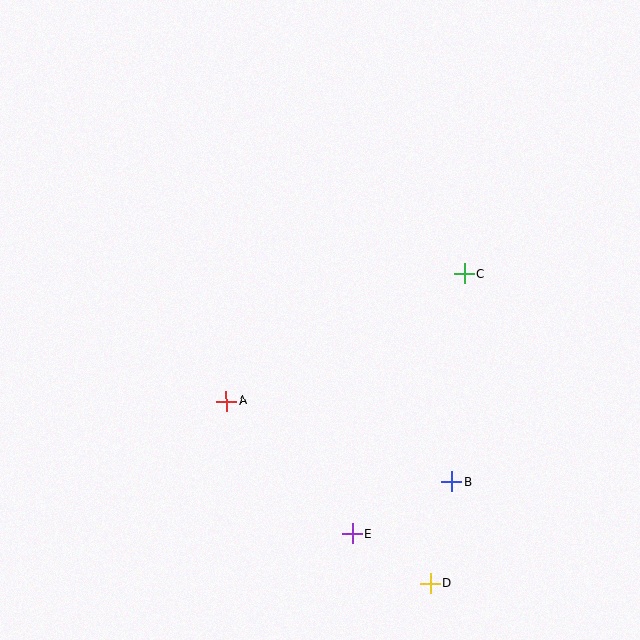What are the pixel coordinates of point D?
Point D is at (430, 584).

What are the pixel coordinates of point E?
Point E is at (353, 533).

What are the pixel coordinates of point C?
Point C is at (464, 274).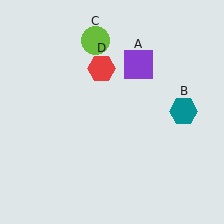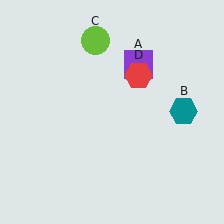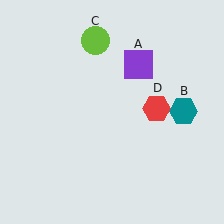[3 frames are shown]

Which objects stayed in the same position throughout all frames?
Purple square (object A) and teal hexagon (object B) and lime circle (object C) remained stationary.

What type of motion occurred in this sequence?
The red hexagon (object D) rotated clockwise around the center of the scene.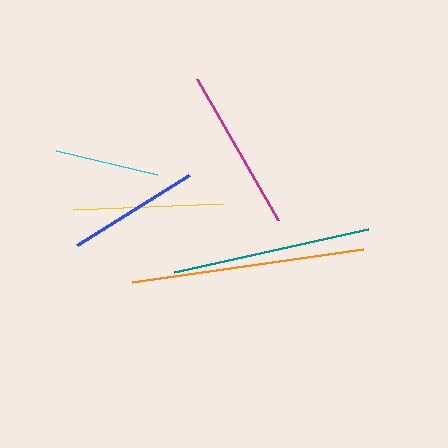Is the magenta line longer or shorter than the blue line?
The magenta line is longer than the blue line.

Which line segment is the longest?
The orange line is the longest at approximately 234 pixels.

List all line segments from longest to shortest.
From longest to shortest: orange, teal, magenta, yellow, blue, cyan.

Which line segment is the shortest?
The cyan line is the shortest at approximately 103 pixels.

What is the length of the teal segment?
The teal segment is approximately 199 pixels long.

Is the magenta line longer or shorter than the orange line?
The orange line is longer than the magenta line.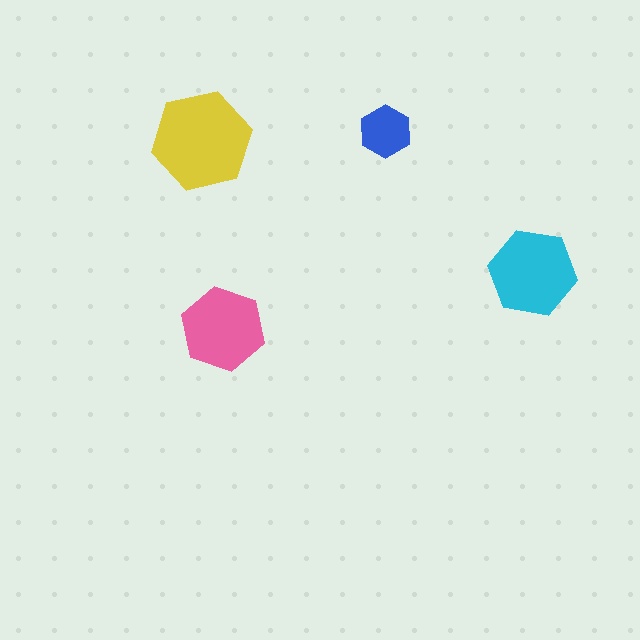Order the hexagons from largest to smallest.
the yellow one, the cyan one, the pink one, the blue one.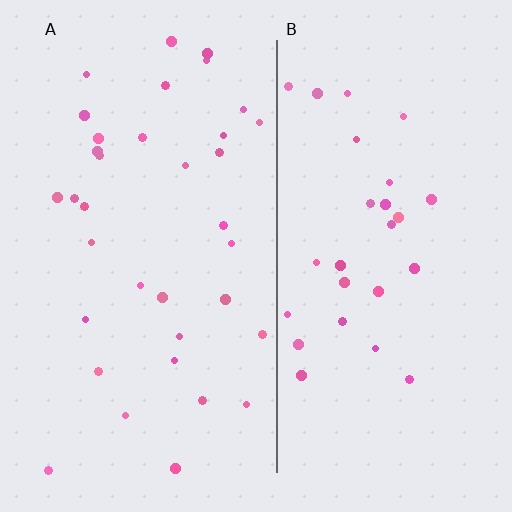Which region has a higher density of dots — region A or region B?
A (the left).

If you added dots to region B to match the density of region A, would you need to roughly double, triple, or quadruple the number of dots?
Approximately double.